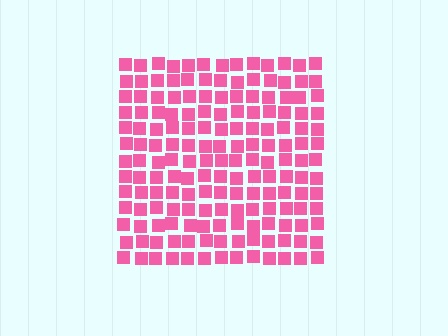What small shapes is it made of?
It is made of small squares.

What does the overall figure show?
The overall figure shows a square.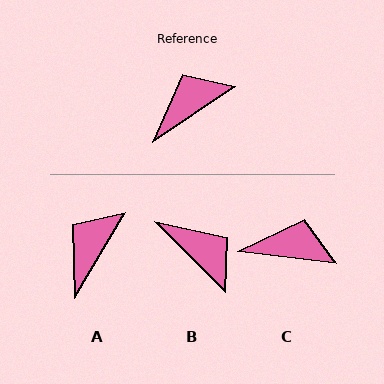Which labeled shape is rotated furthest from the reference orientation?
B, about 79 degrees away.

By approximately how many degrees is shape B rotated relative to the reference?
Approximately 79 degrees clockwise.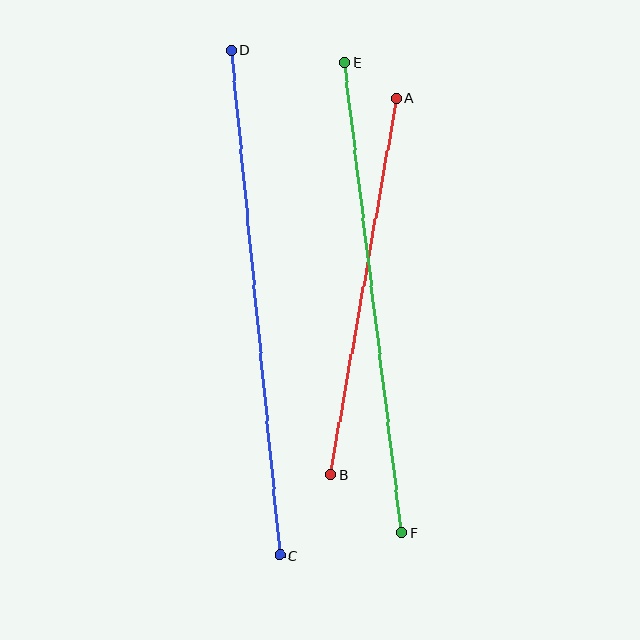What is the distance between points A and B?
The distance is approximately 382 pixels.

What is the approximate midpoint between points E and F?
The midpoint is at approximately (373, 298) pixels.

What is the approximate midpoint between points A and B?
The midpoint is at approximately (363, 287) pixels.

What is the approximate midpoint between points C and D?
The midpoint is at approximately (256, 302) pixels.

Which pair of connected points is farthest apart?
Points C and D are farthest apart.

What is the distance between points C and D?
The distance is approximately 508 pixels.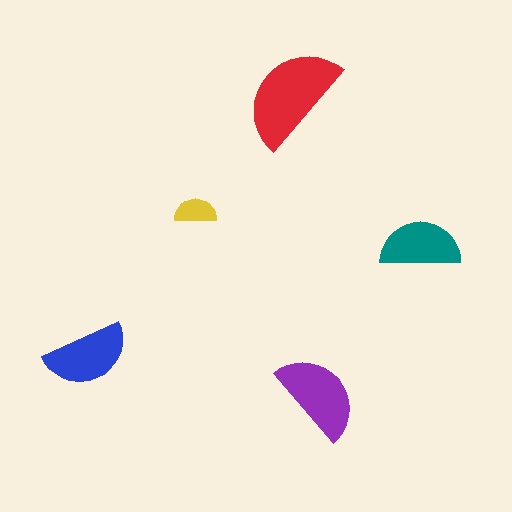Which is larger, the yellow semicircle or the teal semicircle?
The teal one.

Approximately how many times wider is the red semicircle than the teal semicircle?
About 1.5 times wider.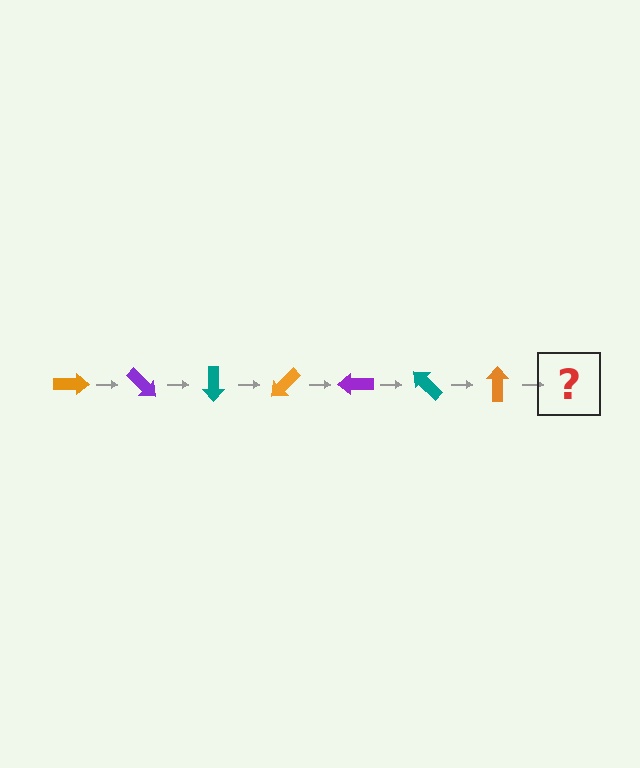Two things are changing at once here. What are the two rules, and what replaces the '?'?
The two rules are that it rotates 45 degrees each step and the color cycles through orange, purple, and teal. The '?' should be a purple arrow, rotated 315 degrees from the start.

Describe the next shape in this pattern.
It should be a purple arrow, rotated 315 degrees from the start.